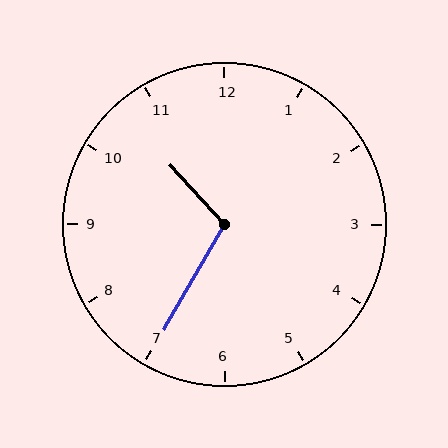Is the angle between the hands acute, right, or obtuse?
It is obtuse.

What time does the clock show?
10:35.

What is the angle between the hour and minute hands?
Approximately 108 degrees.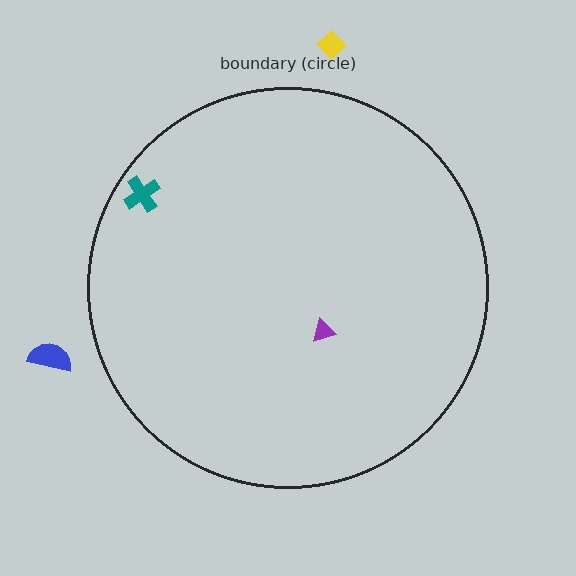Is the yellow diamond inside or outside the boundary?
Outside.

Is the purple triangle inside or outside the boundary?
Inside.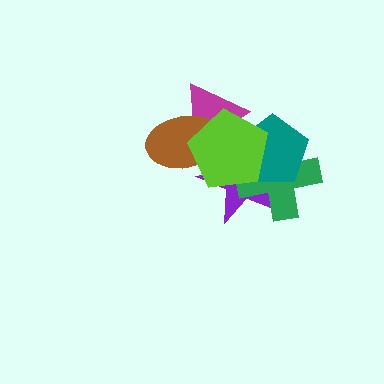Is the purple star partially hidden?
Yes, it is partially covered by another shape.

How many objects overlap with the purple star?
5 objects overlap with the purple star.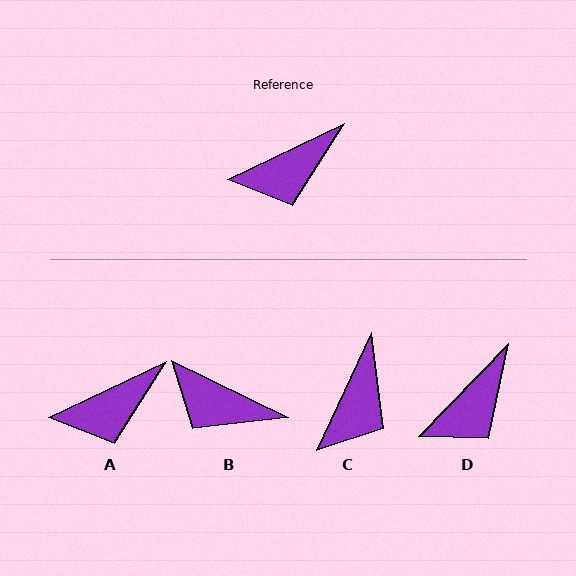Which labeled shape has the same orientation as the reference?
A.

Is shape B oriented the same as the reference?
No, it is off by about 51 degrees.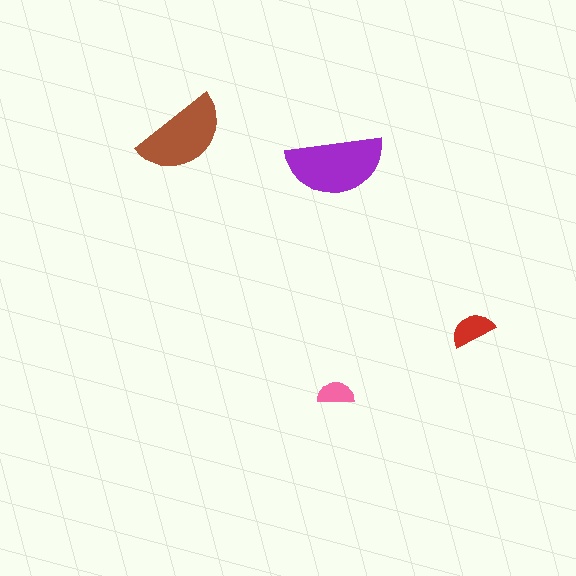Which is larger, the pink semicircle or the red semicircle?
The red one.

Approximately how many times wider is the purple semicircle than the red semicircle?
About 2 times wider.